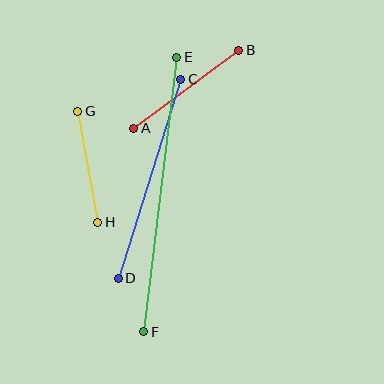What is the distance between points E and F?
The distance is approximately 276 pixels.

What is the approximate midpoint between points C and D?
The midpoint is at approximately (150, 179) pixels.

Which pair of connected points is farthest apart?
Points E and F are farthest apart.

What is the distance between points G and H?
The distance is approximately 113 pixels.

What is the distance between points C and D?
The distance is approximately 209 pixels.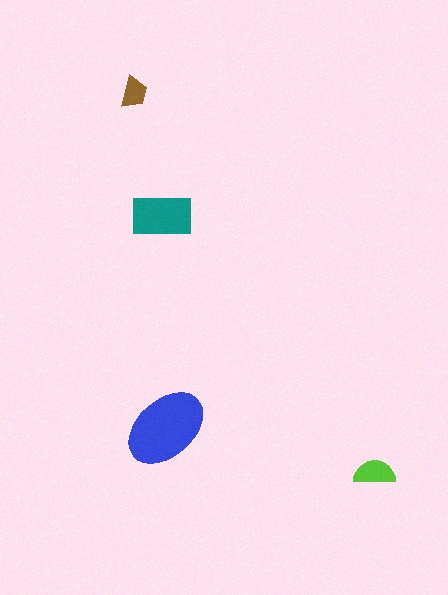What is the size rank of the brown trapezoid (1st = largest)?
4th.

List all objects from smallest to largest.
The brown trapezoid, the lime semicircle, the teal rectangle, the blue ellipse.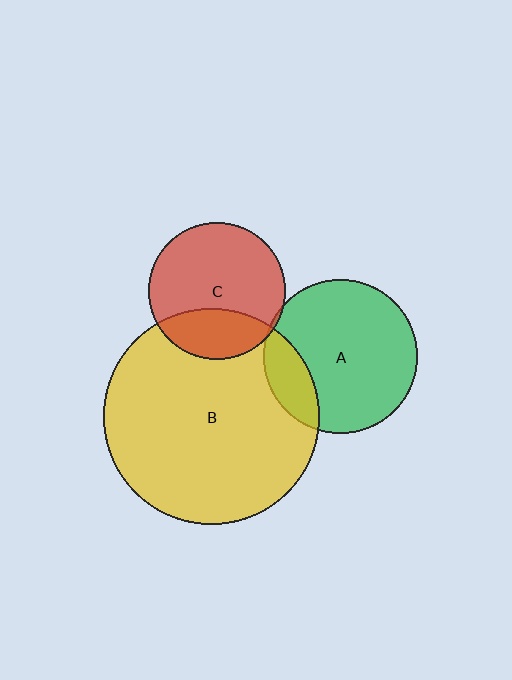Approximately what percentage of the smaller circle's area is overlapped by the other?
Approximately 20%.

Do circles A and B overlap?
Yes.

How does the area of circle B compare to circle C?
Approximately 2.5 times.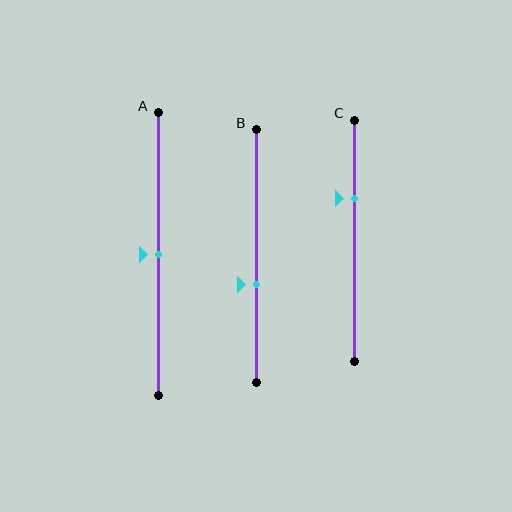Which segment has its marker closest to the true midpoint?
Segment A has its marker closest to the true midpoint.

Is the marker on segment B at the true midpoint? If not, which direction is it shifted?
No, the marker on segment B is shifted downward by about 11% of the segment length.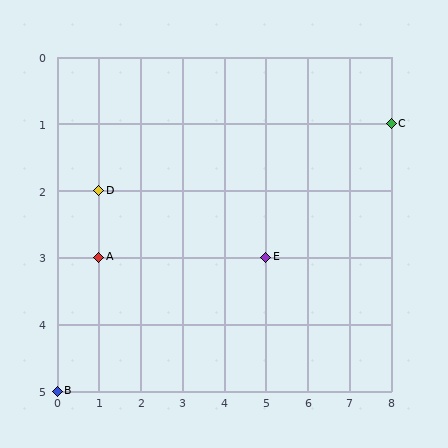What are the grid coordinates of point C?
Point C is at grid coordinates (8, 1).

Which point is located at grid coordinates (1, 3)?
Point A is at (1, 3).